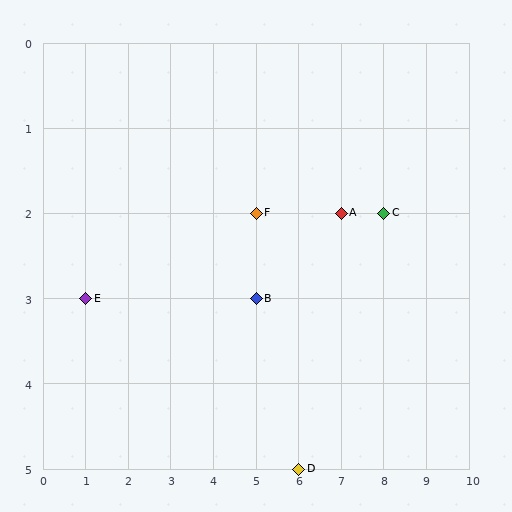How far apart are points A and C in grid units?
Points A and C are 1 column apart.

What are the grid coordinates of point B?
Point B is at grid coordinates (5, 3).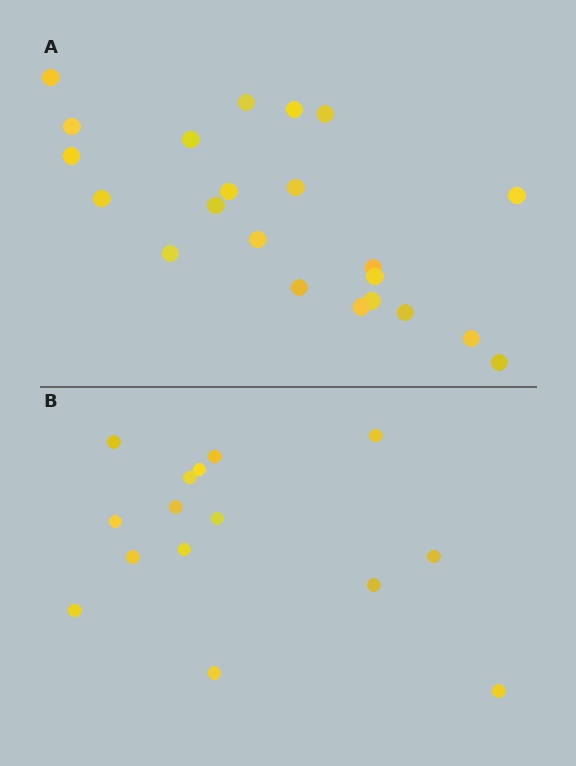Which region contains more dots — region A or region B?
Region A (the top region) has more dots.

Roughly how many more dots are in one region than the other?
Region A has roughly 8 or so more dots than region B.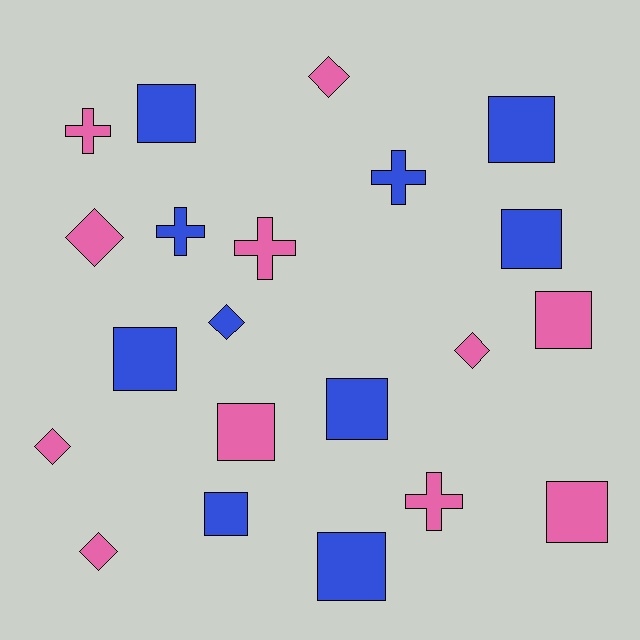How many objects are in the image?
There are 21 objects.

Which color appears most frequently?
Pink, with 11 objects.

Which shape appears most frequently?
Square, with 10 objects.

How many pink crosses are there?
There are 3 pink crosses.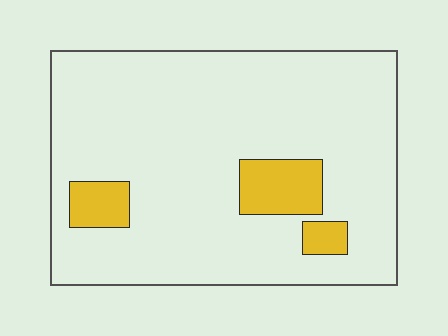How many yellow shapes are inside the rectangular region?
3.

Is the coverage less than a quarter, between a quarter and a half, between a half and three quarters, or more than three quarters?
Less than a quarter.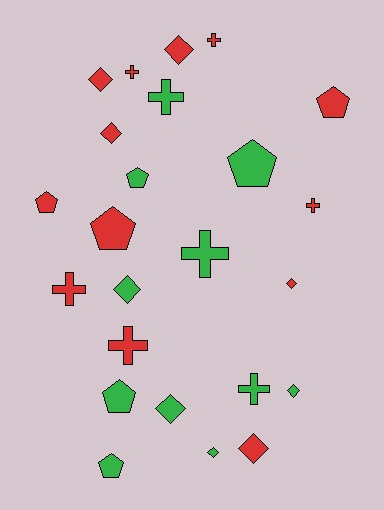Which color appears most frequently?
Red, with 13 objects.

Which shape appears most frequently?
Diamond, with 9 objects.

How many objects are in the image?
There are 24 objects.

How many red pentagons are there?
There are 3 red pentagons.